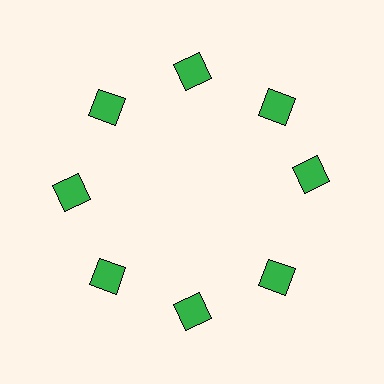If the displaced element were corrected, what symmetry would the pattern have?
It would have 8-fold rotational symmetry — the pattern would map onto itself every 45 degrees.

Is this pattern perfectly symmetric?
No. The 8 green squares are arranged in a ring, but one element near the 3 o'clock position is rotated out of alignment along the ring, breaking the 8-fold rotational symmetry.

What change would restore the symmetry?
The symmetry would be restored by rotating it back into even spacing with its neighbors so that all 8 squares sit at equal angles and equal distance from the center.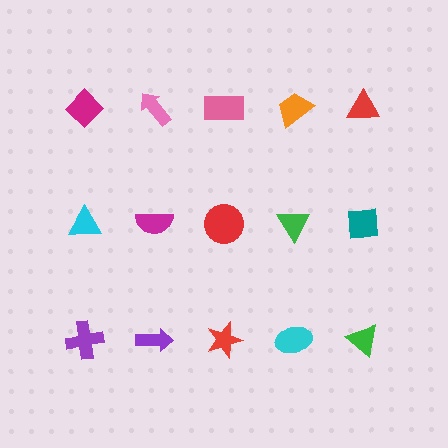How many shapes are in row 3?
5 shapes.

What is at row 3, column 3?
A red star.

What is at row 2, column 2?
A magenta semicircle.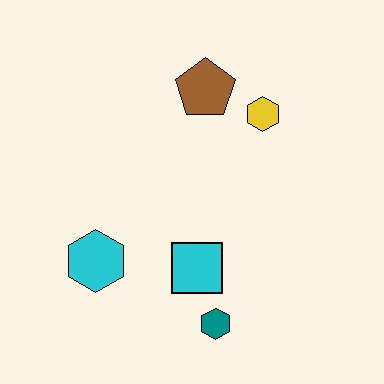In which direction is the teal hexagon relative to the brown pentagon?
The teal hexagon is below the brown pentagon.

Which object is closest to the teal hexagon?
The cyan square is closest to the teal hexagon.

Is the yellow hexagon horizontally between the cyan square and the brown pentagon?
No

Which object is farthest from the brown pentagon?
The teal hexagon is farthest from the brown pentagon.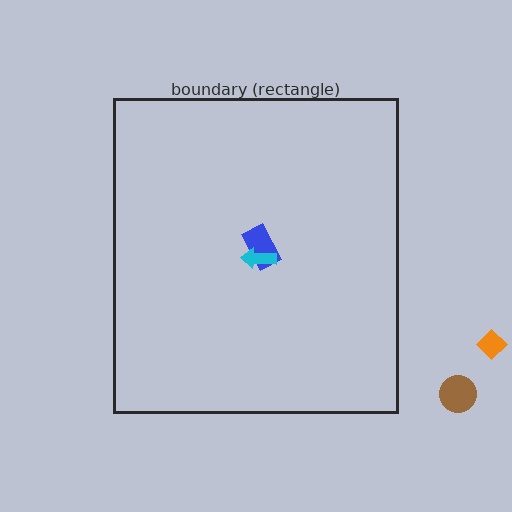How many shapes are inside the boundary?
2 inside, 2 outside.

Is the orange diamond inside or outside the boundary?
Outside.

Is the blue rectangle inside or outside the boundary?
Inside.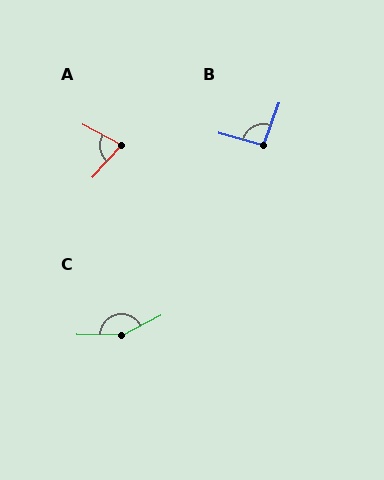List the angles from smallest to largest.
A (76°), B (95°), C (152°).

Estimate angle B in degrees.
Approximately 95 degrees.